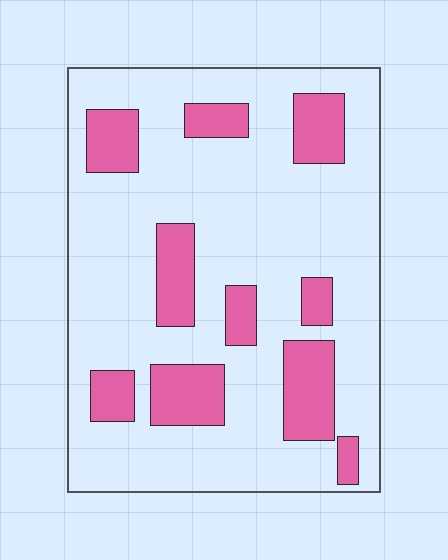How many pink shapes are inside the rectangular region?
10.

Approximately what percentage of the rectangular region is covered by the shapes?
Approximately 25%.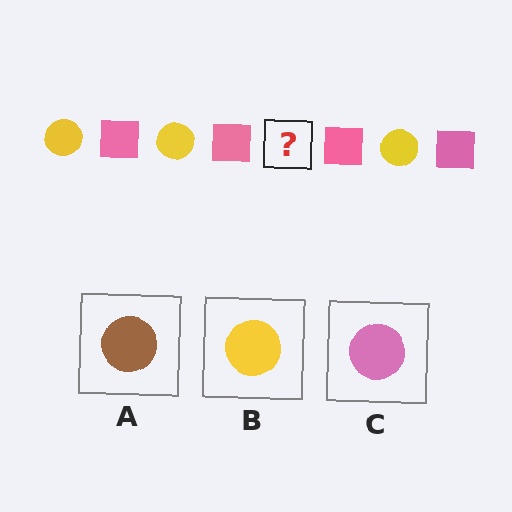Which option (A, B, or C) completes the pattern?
B.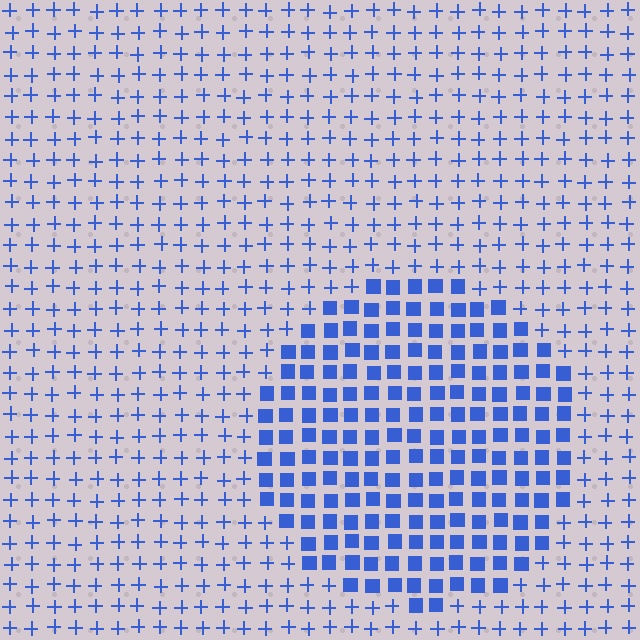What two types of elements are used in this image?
The image uses squares inside the circle region and plus signs outside it.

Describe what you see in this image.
The image is filled with small blue elements arranged in a uniform grid. A circle-shaped region contains squares, while the surrounding area contains plus signs. The boundary is defined purely by the change in element shape.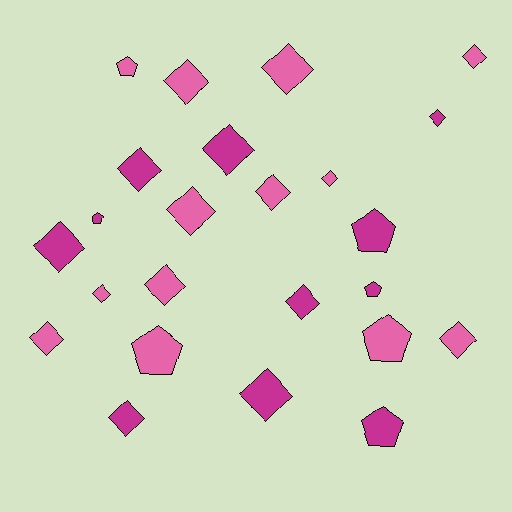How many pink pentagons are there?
There are 3 pink pentagons.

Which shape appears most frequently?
Diamond, with 17 objects.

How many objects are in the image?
There are 24 objects.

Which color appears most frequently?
Pink, with 13 objects.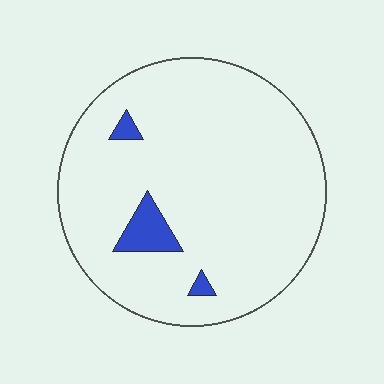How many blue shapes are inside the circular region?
3.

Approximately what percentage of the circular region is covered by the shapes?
Approximately 5%.